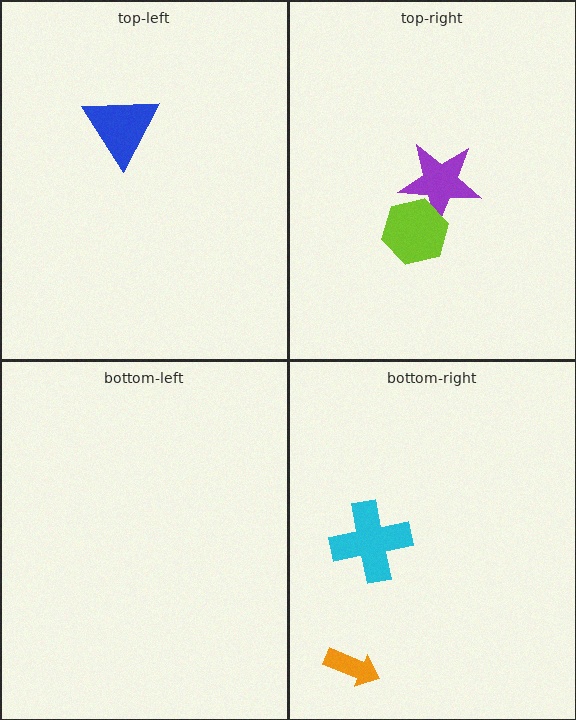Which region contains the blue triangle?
The top-left region.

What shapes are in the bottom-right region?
The cyan cross, the orange arrow.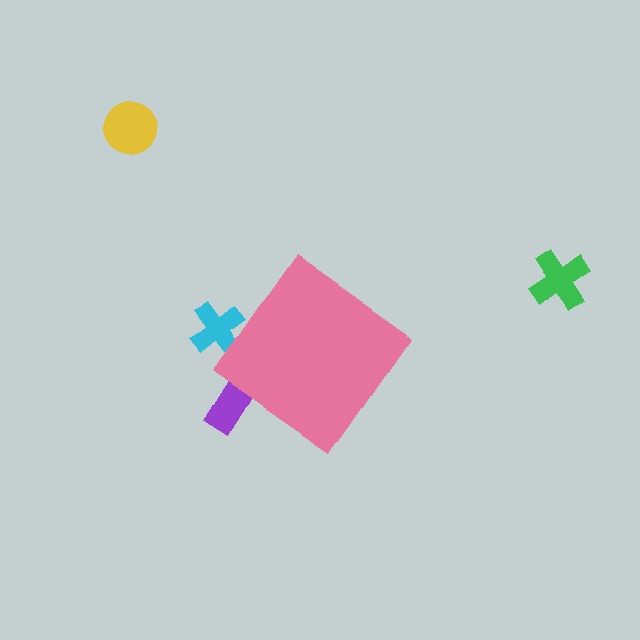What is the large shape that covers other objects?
A pink diamond.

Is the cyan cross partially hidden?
Yes, the cyan cross is partially hidden behind the pink diamond.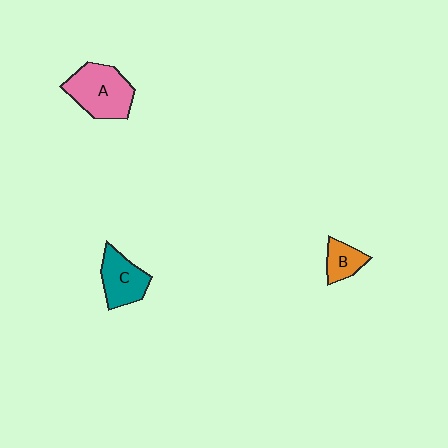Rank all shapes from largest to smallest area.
From largest to smallest: A (pink), C (teal), B (orange).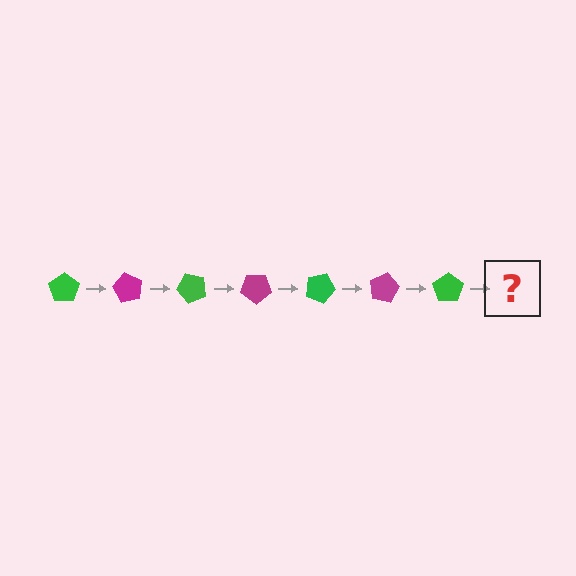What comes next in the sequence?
The next element should be a magenta pentagon, rotated 420 degrees from the start.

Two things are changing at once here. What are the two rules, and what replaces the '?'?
The two rules are that it rotates 60 degrees each step and the color cycles through green and magenta. The '?' should be a magenta pentagon, rotated 420 degrees from the start.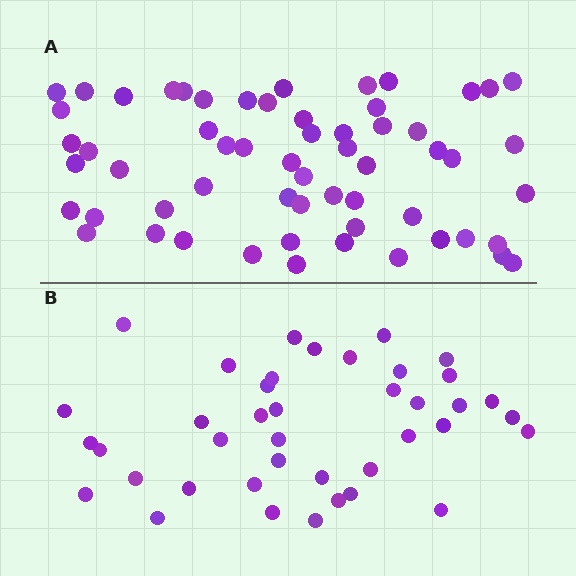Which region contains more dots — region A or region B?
Region A (the top region) has more dots.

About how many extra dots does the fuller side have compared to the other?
Region A has approximately 20 more dots than region B.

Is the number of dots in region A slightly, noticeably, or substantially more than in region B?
Region A has substantially more. The ratio is roughly 1.5 to 1.